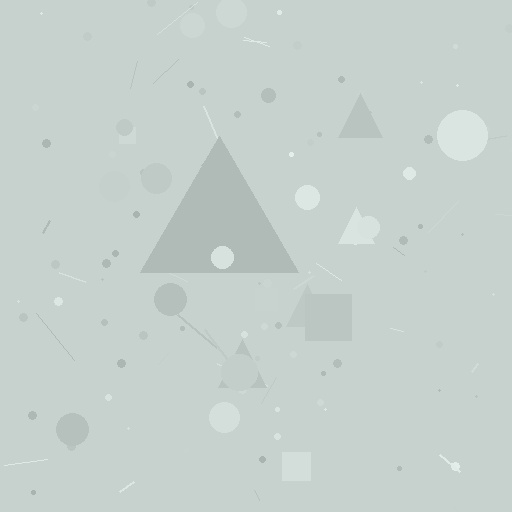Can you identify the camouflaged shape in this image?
The camouflaged shape is a triangle.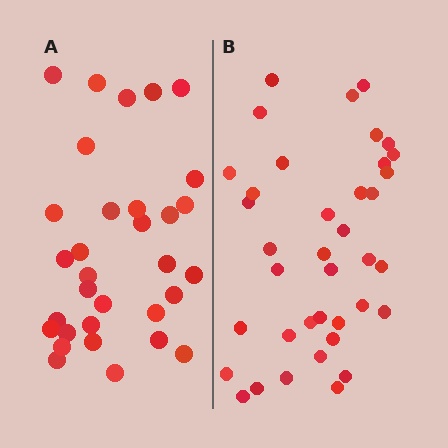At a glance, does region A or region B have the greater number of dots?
Region B (the right region) has more dots.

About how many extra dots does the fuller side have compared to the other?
Region B has about 6 more dots than region A.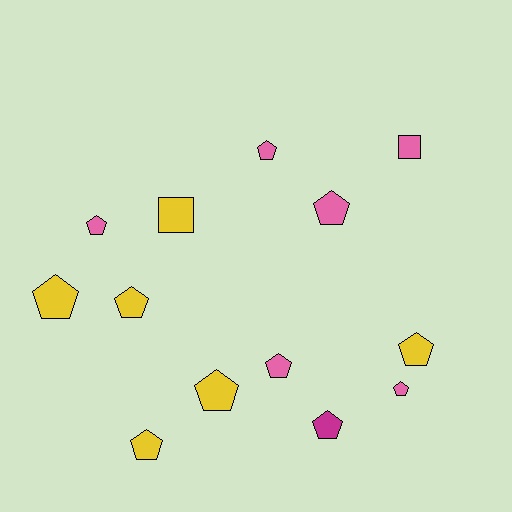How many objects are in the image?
There are 13 objects.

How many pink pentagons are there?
There are 5 pink pentagons.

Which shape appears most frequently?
Pentagon, with 11 objects.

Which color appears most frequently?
Yellow, with 6 objects.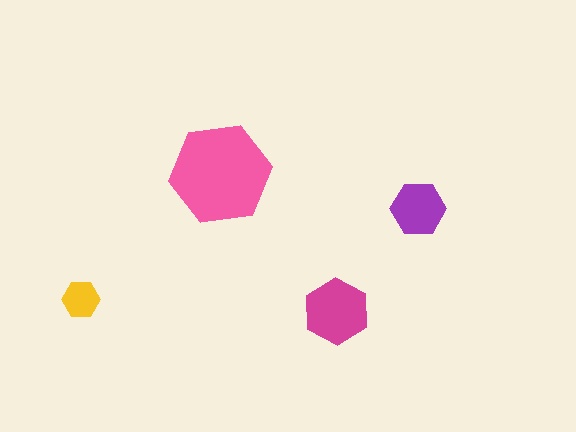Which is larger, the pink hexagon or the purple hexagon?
The pink one.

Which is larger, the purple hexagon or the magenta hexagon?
The magenta one.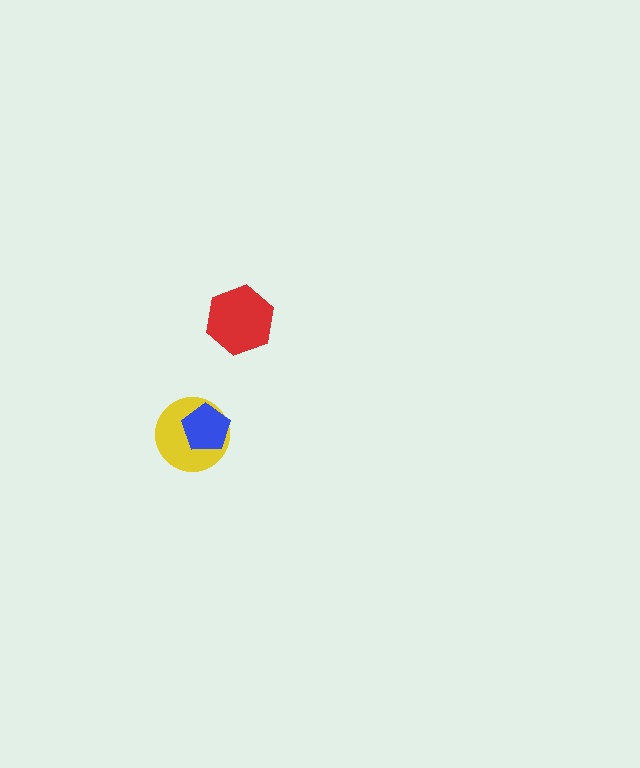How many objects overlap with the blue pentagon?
1 object overlaps with the blue pentagon.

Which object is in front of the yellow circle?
The blue pentagon is in front of the yellow circle.